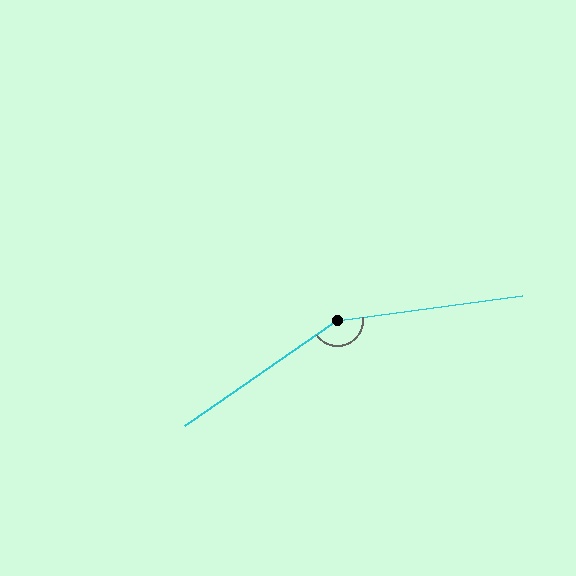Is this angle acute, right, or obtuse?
It is obtuse.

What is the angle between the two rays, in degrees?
Approximately 153 degrees.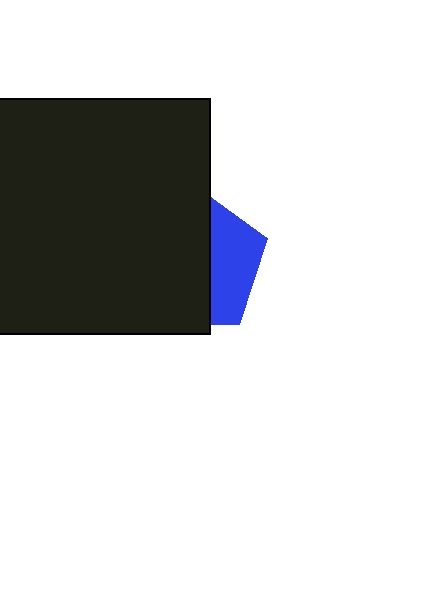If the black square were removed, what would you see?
You would see the complete blue pentagon.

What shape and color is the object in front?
The object in front is a black square.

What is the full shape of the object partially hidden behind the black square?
The partially hidden object is a blue pentagon.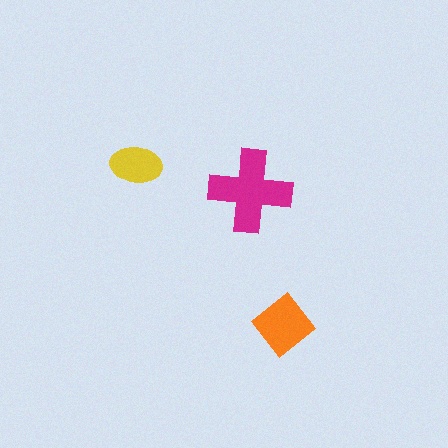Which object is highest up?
The yellow ellipse is topmost.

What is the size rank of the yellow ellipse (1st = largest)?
3rd.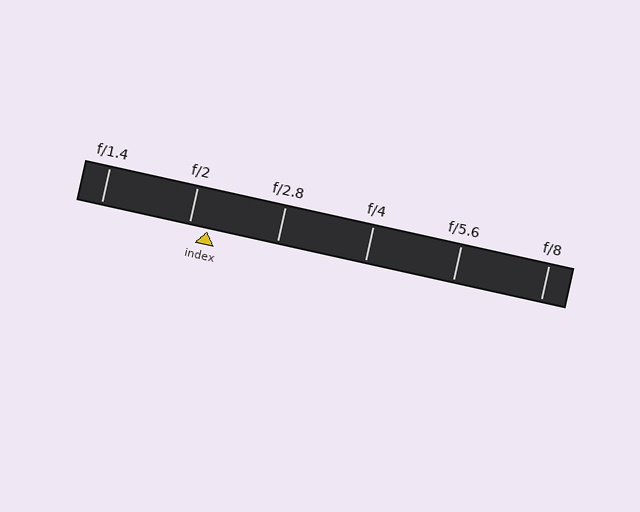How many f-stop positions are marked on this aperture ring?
There are 6 f-stop positions marked.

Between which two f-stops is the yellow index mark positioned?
The index mark is between f/2 and f/2.8.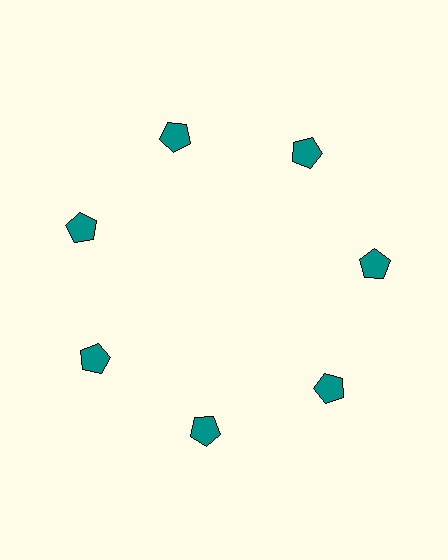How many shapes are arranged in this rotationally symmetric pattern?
There are 7 shapes, arranged in 7 groups of 1.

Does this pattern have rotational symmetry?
Yes, this pattern has 7-fold rotational symmetry. It looks the same after rotating 51 degrees around the center.